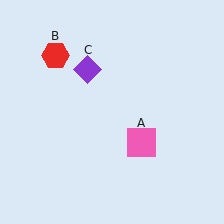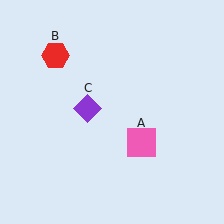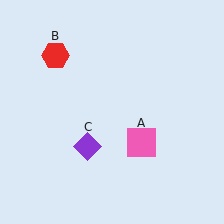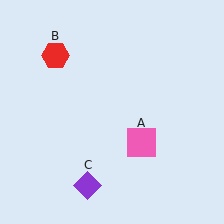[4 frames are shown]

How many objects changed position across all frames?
1 object changed position: purple diamond (object C).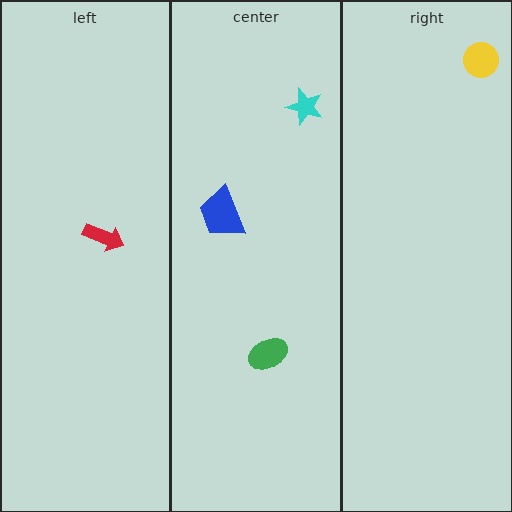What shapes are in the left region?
The red arrow.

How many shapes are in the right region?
1.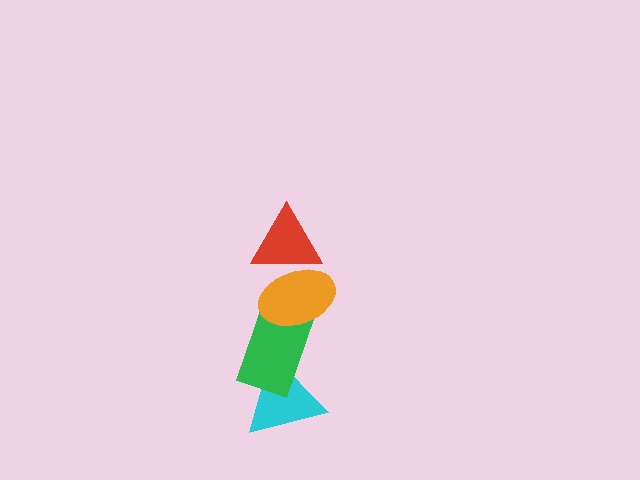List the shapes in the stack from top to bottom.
From top to bottom: the red triangle, the orange ellipse, the green rectangle, the cyan triangle.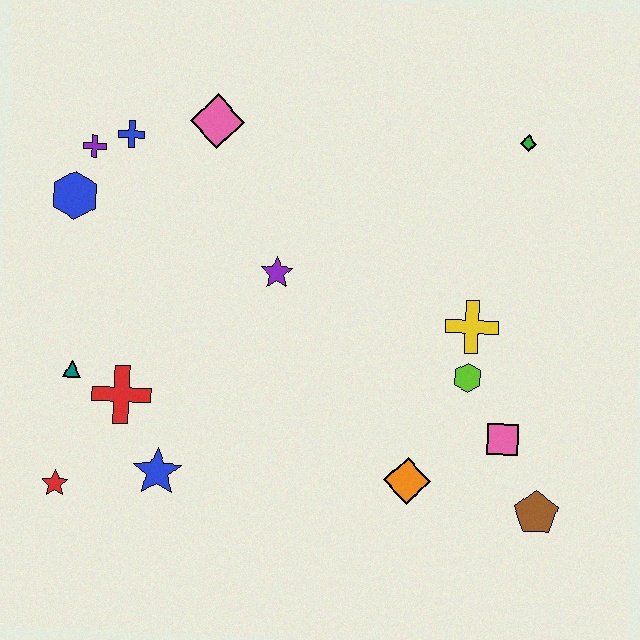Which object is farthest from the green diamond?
The red star is farthest from the green diamond.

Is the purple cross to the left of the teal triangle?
No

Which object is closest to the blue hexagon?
The purple cross is closest to the blue hexagon.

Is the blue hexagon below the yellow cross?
No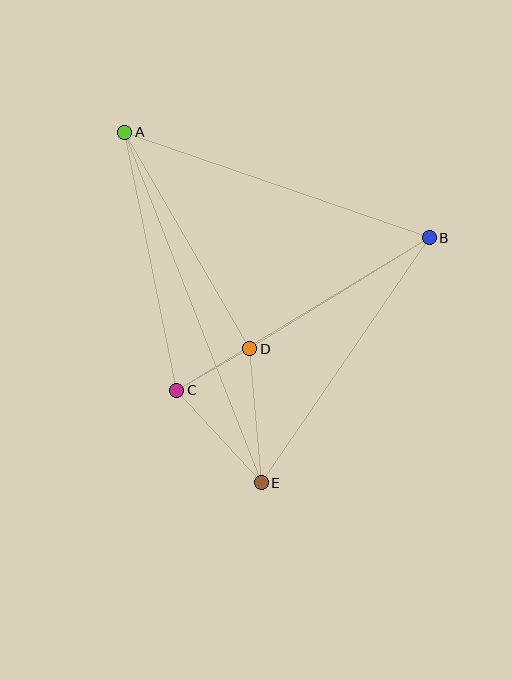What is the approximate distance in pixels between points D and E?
The distance between D and E is approximately 135 pixels.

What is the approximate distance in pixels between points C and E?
The distance between C and E is approximately 125 pixels.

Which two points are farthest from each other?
Points A and E are farthest from each other.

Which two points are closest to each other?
Points C and D are closest to each other.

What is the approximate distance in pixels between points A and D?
The distance between A and D is approximately 250 pixels.